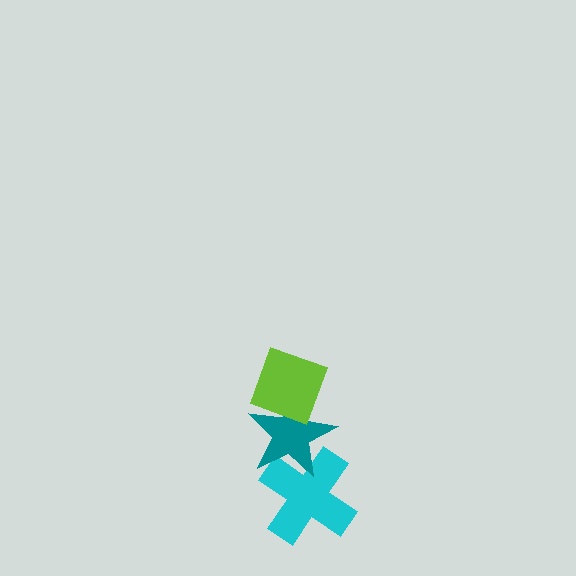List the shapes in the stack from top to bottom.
From top to bottom: the lime diamond, the teal star, the cyan cross.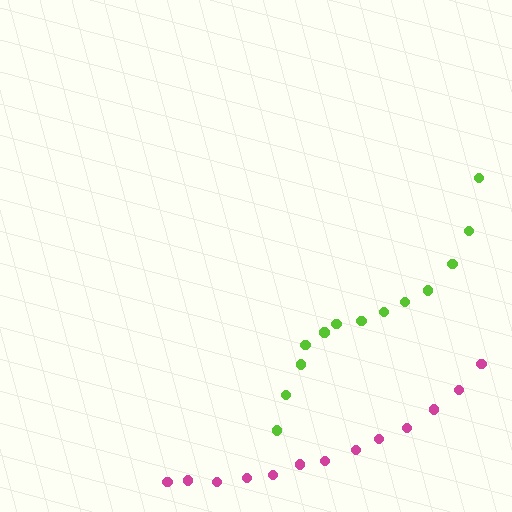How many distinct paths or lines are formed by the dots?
There are 2 distinct paths.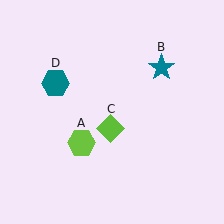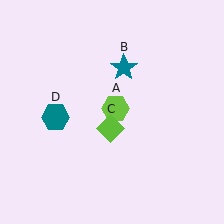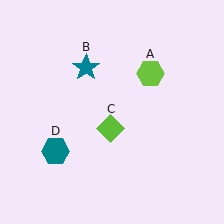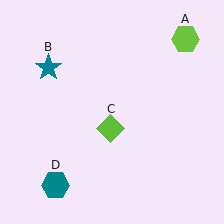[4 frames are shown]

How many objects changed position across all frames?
3 objects changed position: lime hexagon (object A), teal star (object B), teal hexagon (object D).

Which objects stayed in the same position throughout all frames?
Lime diamond (object C) remained stationary.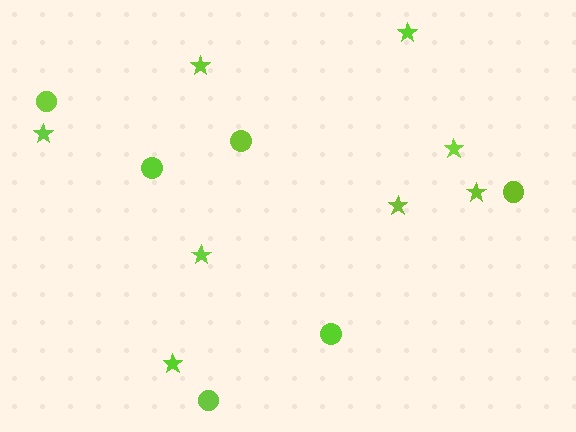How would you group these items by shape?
There are 2 groups: one group of stars (8) and one group of circles (6).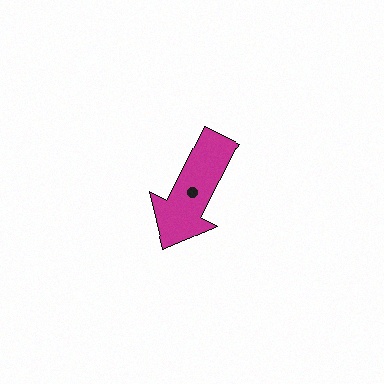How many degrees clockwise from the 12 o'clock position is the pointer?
Approximately 207 degrees.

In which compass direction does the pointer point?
Southwest.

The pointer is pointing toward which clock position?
Roughly 7 o'clock.